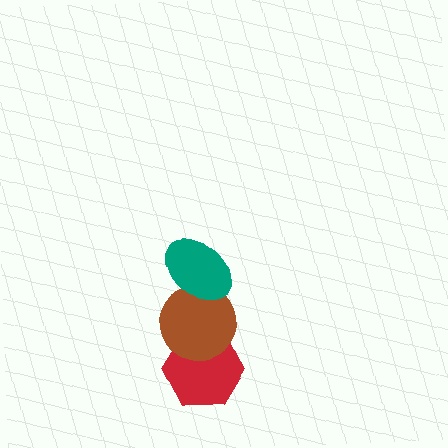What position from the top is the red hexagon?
The red hexagon is 3rd from the top.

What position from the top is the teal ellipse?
The teal ellipse is 1st from the top.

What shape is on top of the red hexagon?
The brown circle is on top of the red hexagon.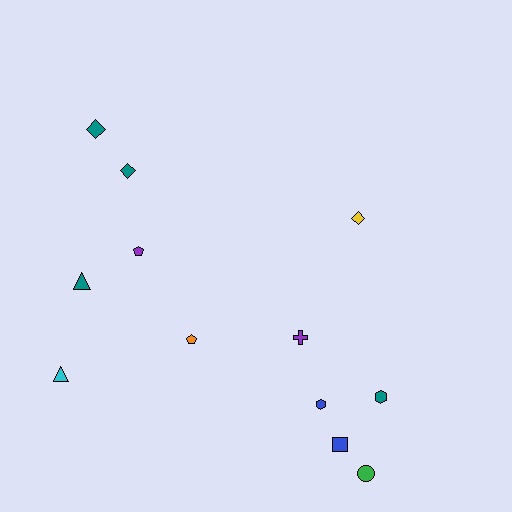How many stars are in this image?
There are no stars.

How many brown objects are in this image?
There are no brown objects.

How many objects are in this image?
There are 12 objects.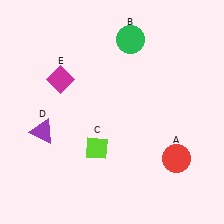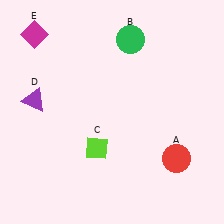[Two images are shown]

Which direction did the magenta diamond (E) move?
The magenta diamond (E) moved up.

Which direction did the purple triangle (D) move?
The purple triangle (D) moved up.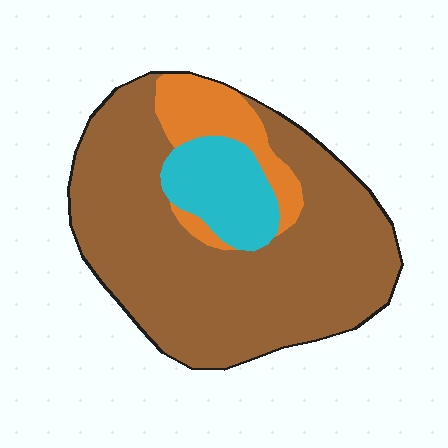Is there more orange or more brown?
Brown.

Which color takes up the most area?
Brown, at roughly 75%.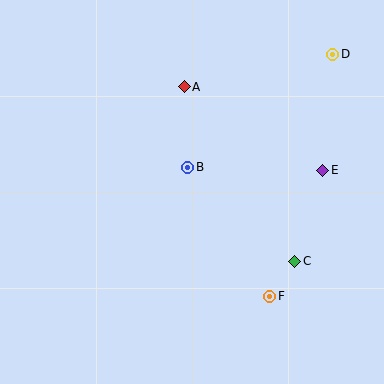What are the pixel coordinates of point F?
Point F is at (270, 296).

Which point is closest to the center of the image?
Point B at (188, 167) is closest to the center.